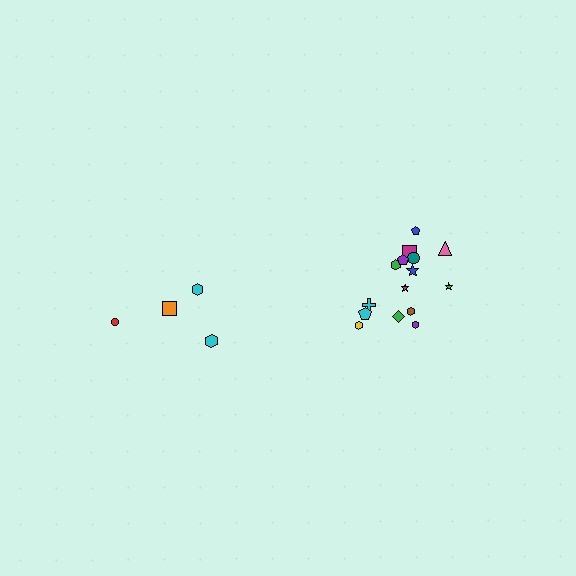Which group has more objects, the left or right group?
The right group.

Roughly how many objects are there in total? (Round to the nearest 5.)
Roughly 20 objects in total.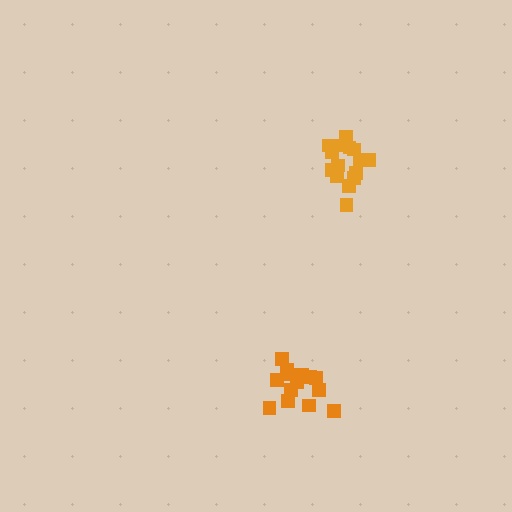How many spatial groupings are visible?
There are 2 spatial groupings.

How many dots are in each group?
Group 1: 15 dots, Group 2: 14 dots (29 total).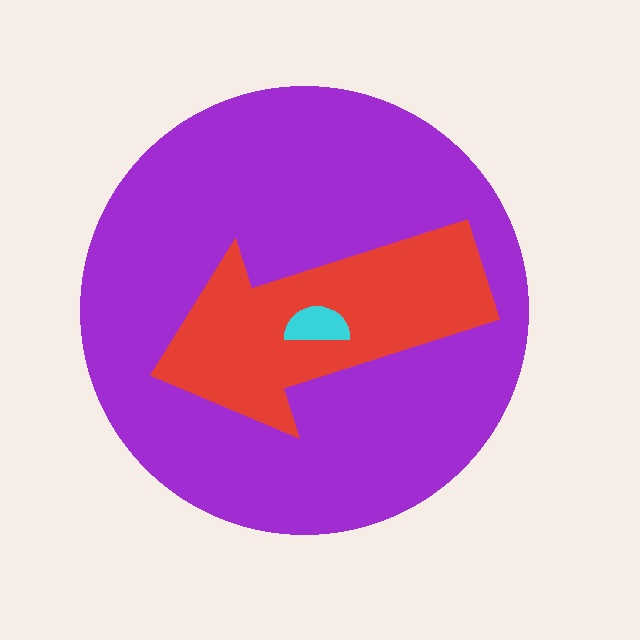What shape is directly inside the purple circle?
The red arrow.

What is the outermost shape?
The purple circle.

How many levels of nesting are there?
3.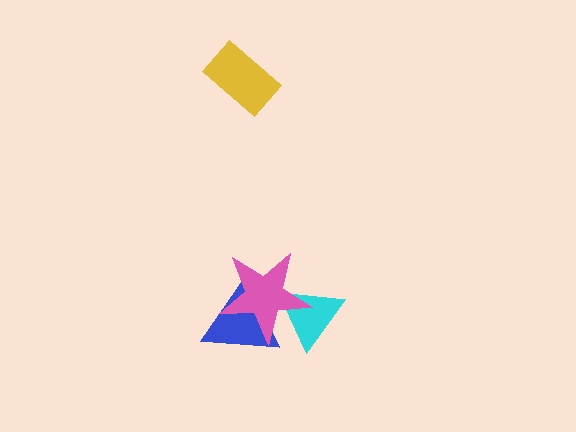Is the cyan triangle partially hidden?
Yes, it is partially covered by another shape.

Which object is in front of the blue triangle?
The pink star is in front of the blue triangle.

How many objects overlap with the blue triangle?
2 objects overlap with the blue triangle.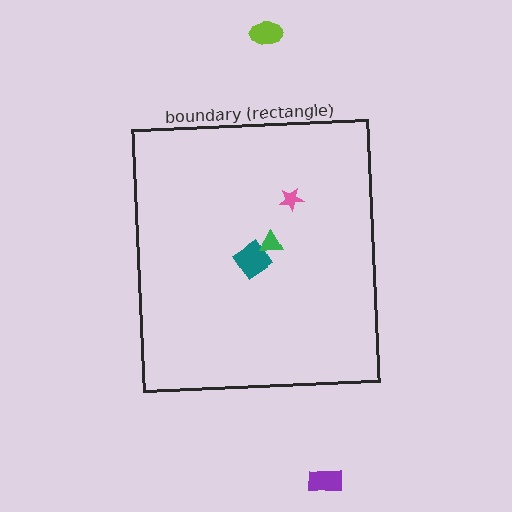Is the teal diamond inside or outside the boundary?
Inside.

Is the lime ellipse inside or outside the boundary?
Outside.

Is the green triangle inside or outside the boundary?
Inside.